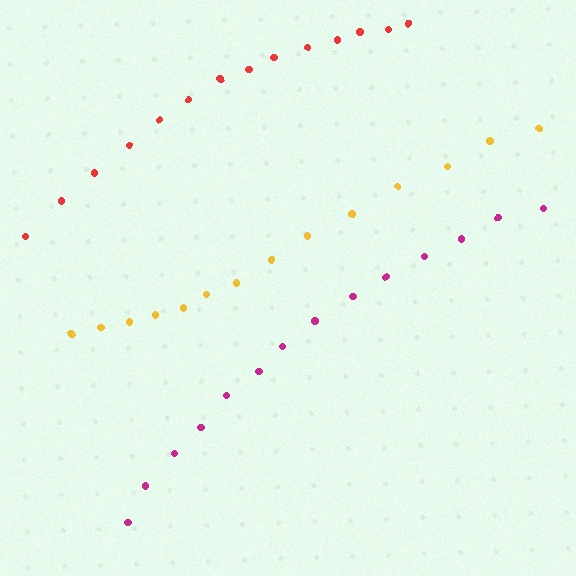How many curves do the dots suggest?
There are 3 distinct paths.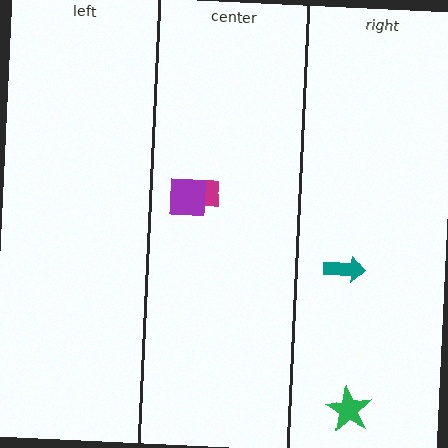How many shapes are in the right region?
2.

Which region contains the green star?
The right region.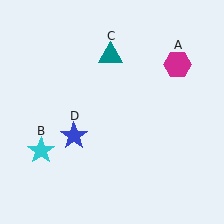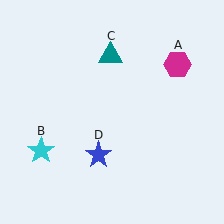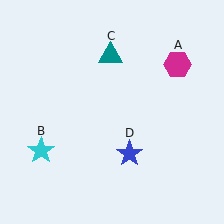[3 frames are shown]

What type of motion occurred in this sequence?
The blue star (object D) rotated counterclockwise around the center of the scene.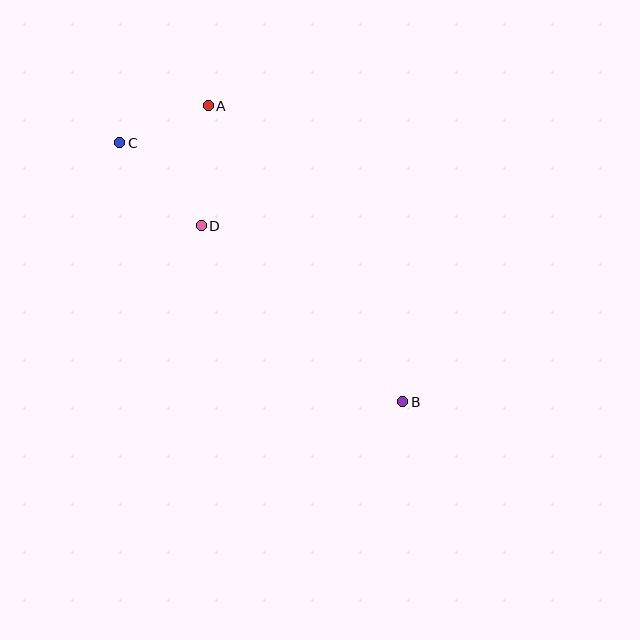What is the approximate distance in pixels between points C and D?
The distance between C and D is approximately 117 pixels.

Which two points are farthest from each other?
Points B and C are farthest from each other.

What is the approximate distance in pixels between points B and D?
The distance between B and D is approximately 267 pixels.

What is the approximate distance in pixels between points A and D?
The distance between A and D is approximately 120 pixels.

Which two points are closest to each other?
Points A and C are closest to each other.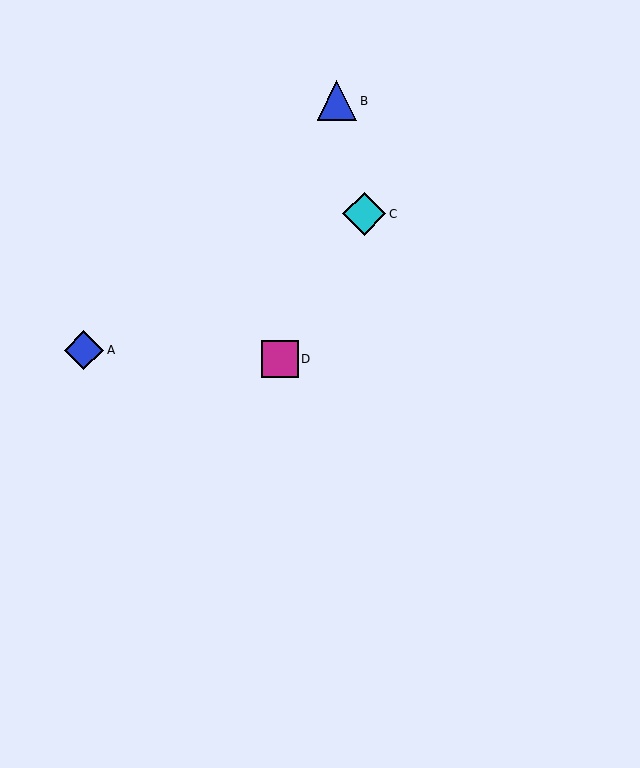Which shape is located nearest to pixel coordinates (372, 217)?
The cyan diamond (labeled C) at (364, 214) is nearest to that location.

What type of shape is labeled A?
Shape A is a blue diamond.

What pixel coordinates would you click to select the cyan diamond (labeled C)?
Click at (364, 214) to select the cyan diamond C.